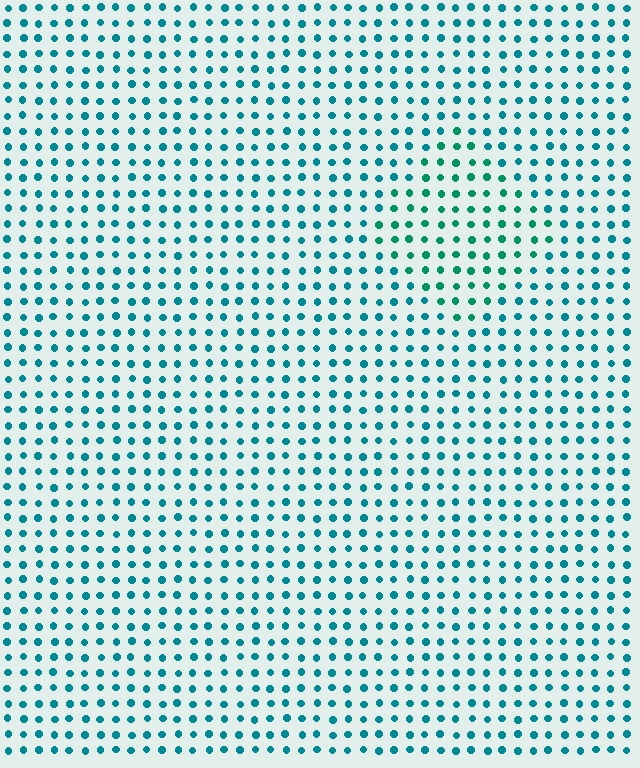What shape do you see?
I see a diamond.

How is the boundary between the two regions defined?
The boundary is defined purely by a slight shift in hue (about 25 degrees). Spacing, size, and orientation are identical on both sides.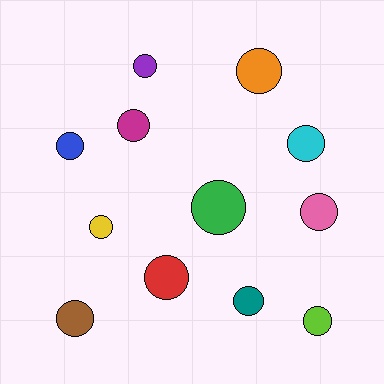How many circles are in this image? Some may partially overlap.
There are 12 circles.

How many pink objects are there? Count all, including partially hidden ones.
There is 1 pink object.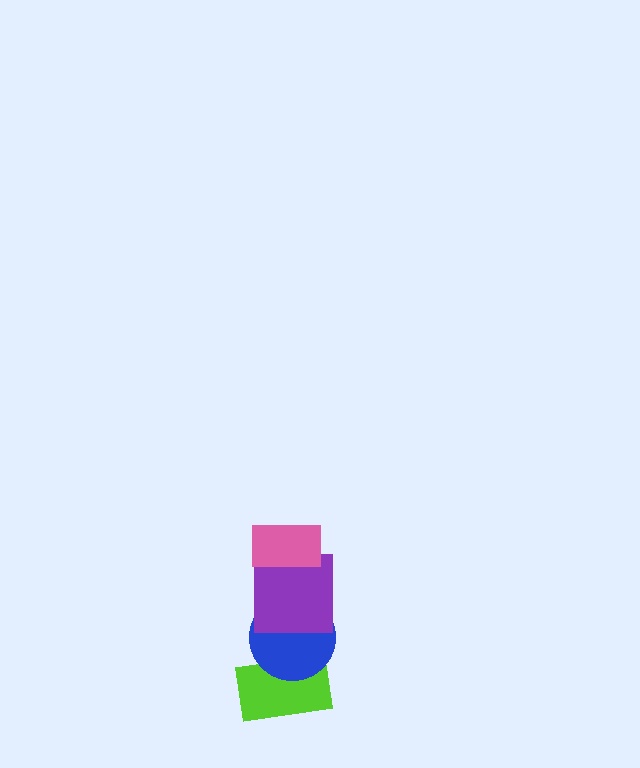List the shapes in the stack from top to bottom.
From top to bottom: the pink rectangle, the purple square, the blue circle, the lime rectangle.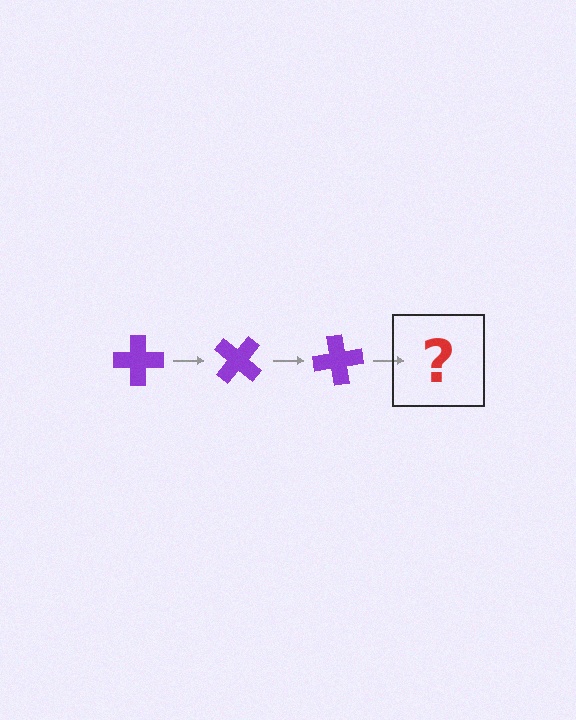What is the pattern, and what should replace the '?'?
The pattern is that the cross rotates 40 degrees each step. The '?' should be a purple cross rotated 120 degrees.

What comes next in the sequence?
The next element should be a purple cross rotated 120 degrees.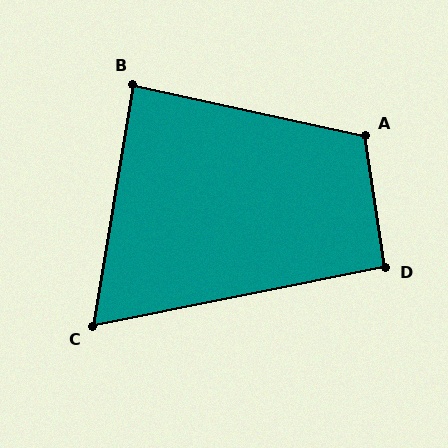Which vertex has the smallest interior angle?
C, at approximately 69 degrees.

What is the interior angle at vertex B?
Approximately 87 degrees (approximately right).